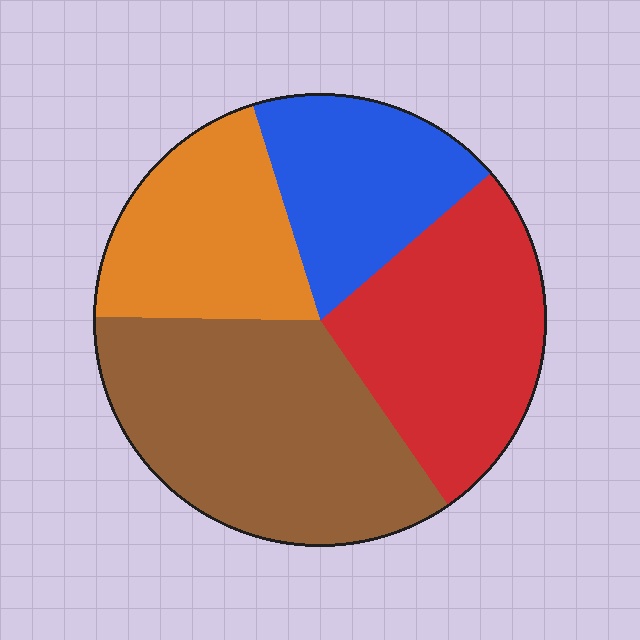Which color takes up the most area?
Brown, at roughly 35%.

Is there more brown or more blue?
Brown.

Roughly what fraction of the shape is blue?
Blue takes up about one fifth (1/5) of the shape.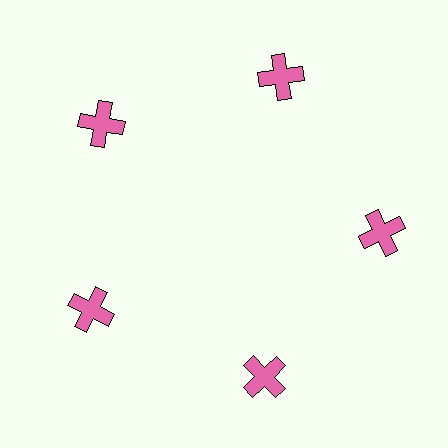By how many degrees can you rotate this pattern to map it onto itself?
The pattern maps onto itself every 72 degrees of rotation.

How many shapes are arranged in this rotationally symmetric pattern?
There are 5 shapes, arranged in 5 groups of 1.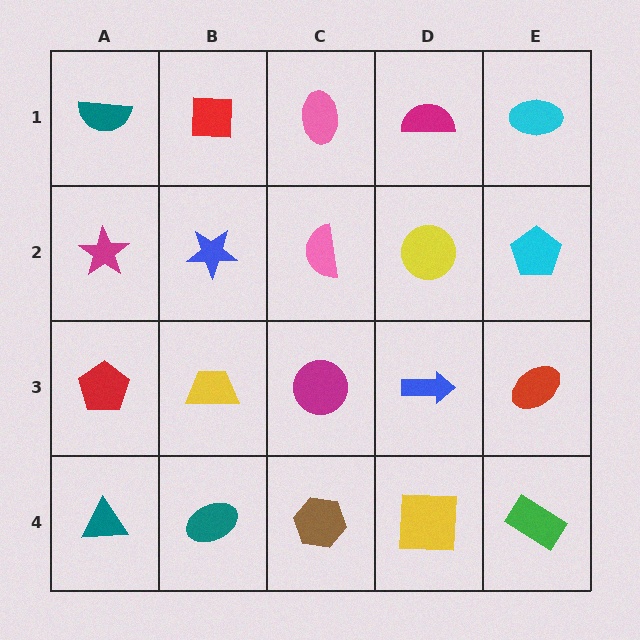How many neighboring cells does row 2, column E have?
3.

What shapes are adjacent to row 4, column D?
A blue arrow (row 3, column D), a brown hexagon (row 4, column C), a green rectangle (row 4, column E).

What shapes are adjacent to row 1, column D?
A yellow circle (row 2, column D), a pink ellipse (row 1, column C), a cyan ellipse (row 1, column E).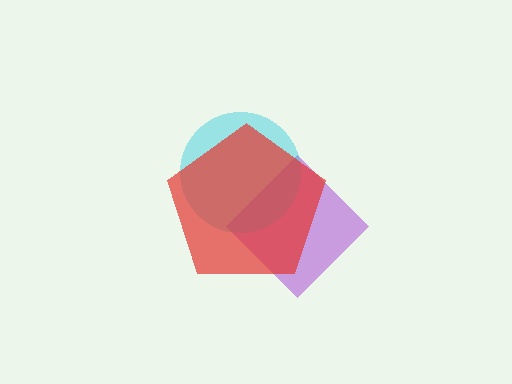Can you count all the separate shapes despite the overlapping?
Yes, there are 3 separate shapes.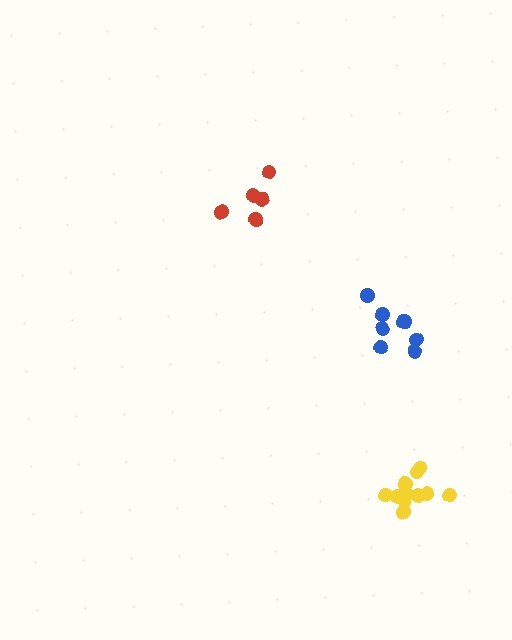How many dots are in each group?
Group 1: 8 dots, Group 2: 5 dots, Group 3: 11 dots (24 total).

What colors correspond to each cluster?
The clusters are colored: blue, red, yellow.